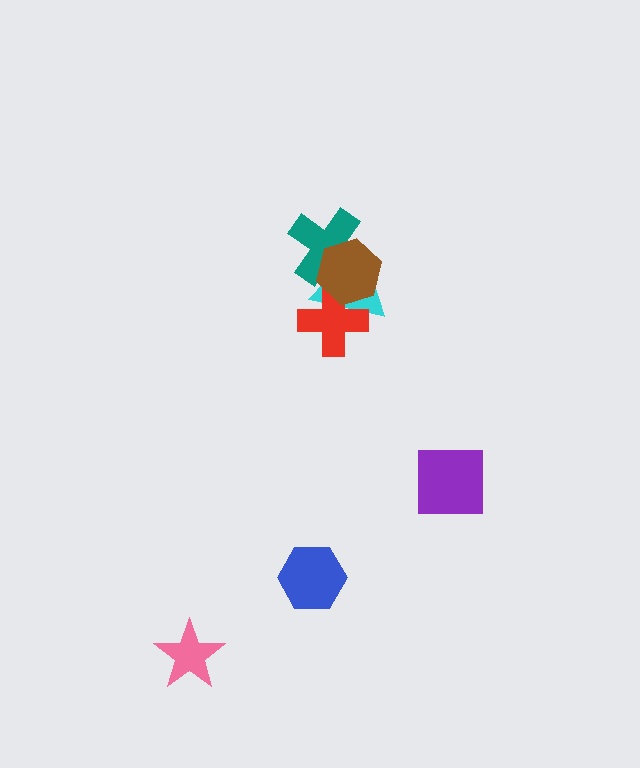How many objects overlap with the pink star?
0 objects overlap with the pink star.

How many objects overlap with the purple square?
0 objects overlap with the purple square.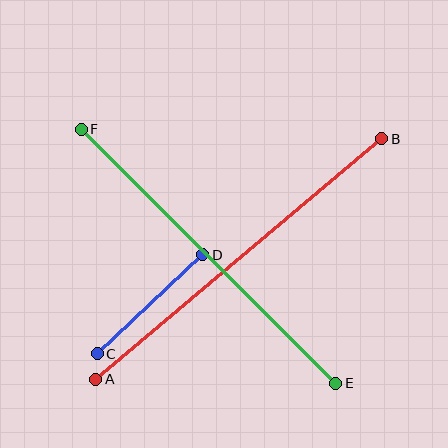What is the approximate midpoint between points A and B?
The midpoint is at approximately (239, 259) pixels.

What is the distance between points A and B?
The distance is approximately 374 pixels.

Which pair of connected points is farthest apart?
Points A and B are farthest apart.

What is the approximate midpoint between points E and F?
The midpoint is at approximately (208, 256) pixels.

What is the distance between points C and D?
The distance is approximately 145 pixels.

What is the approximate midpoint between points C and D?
The midpoint is at approximately (150, 304) pixels.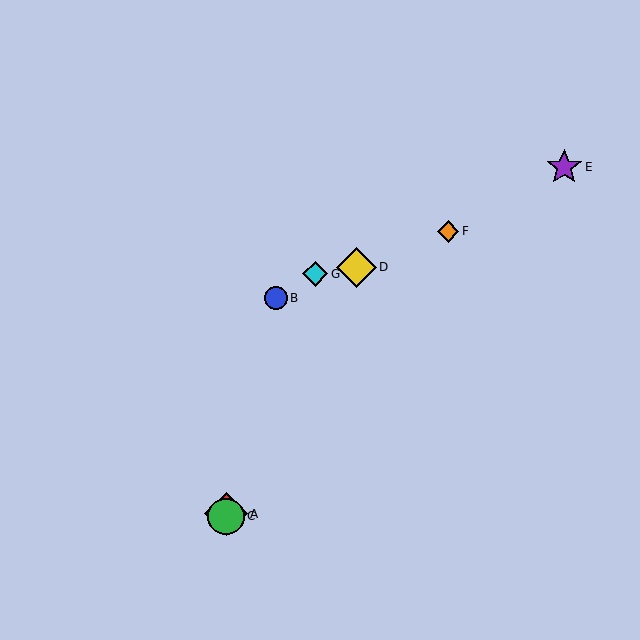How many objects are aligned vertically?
2 objects (A, C) are aligned vertically.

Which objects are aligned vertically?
Objects A, C are aligned vertically.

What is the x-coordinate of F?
Object F is at x≈448.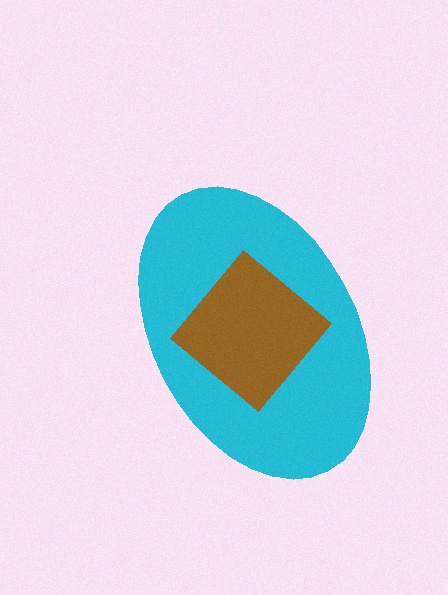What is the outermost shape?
The cyan ellipse.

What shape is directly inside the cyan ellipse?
The brown diamond.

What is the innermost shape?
The brown diamond.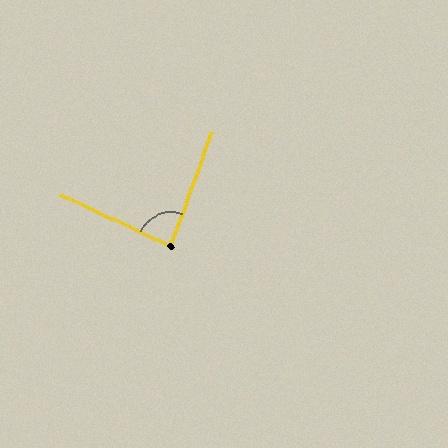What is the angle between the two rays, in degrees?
Approximately 85 degrees.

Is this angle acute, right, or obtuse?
It is acute.